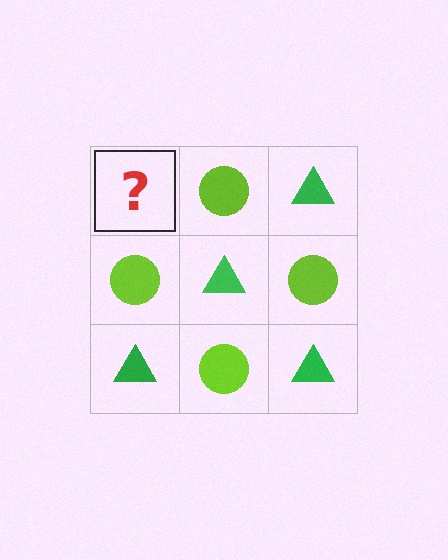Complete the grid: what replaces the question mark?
The question mark should be replaced with a green triangle.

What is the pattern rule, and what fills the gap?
The rule is that it alternates green triangle and lime circle in a checkerboard pattern. The gap should be filled with a green triangle.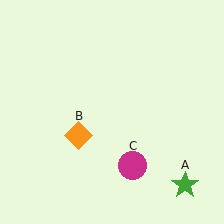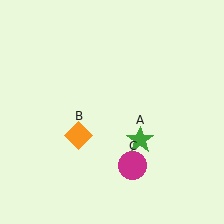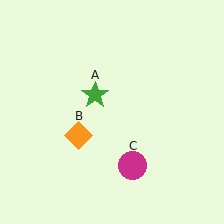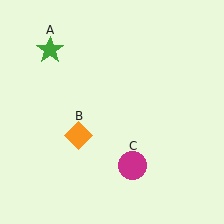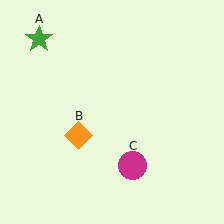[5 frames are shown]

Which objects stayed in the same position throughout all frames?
Orange diamond (object B) and magenta circle (object C) remained stationary.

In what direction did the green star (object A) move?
The green star (object A) moved up and to the left.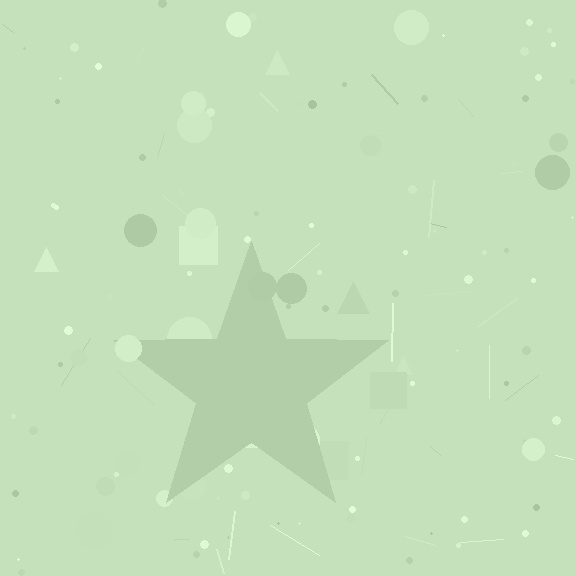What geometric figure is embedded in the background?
A star is embedded in the background.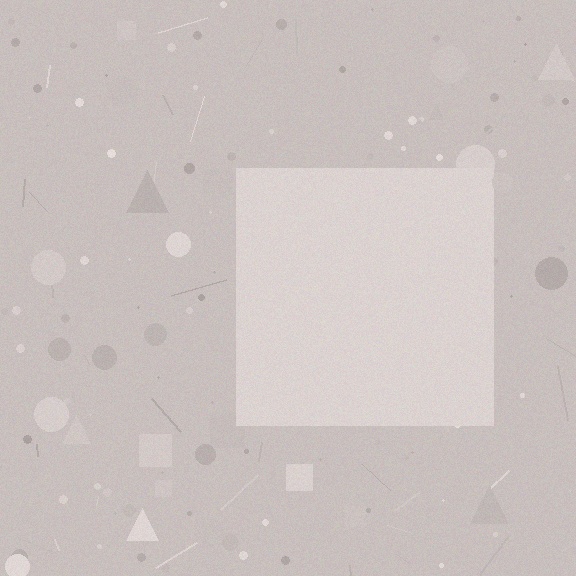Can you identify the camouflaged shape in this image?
The camouflaged shape is a square.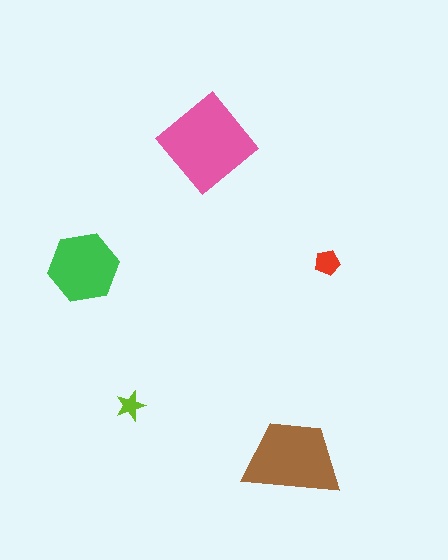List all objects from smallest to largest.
The lime star, the red pentagon, the green hexagon, the brown trapezoid, the pink diamond.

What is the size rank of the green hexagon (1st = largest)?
3rd.